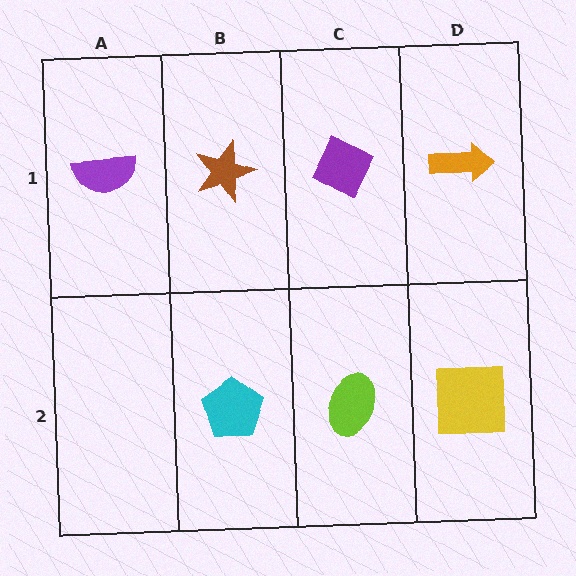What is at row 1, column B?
A brown star.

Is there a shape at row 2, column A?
No, that cell is empty.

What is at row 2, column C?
A lime ellipse.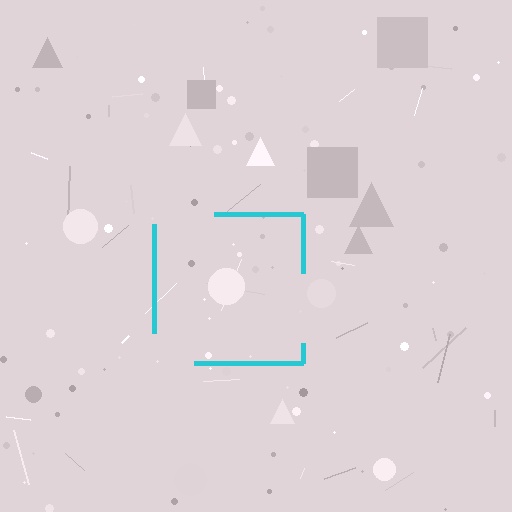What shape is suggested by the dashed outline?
The dashed outline suggests a square.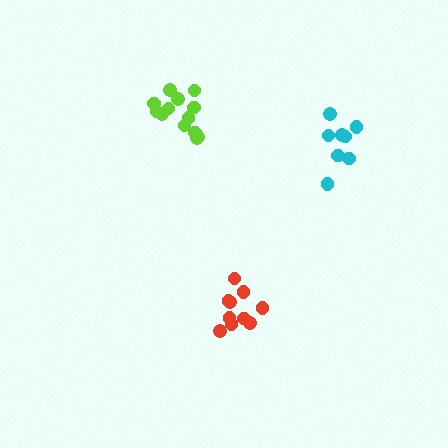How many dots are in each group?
Group 1: 10 dots, Group 2: 8 dots, Group 3: 13 dots (31 total).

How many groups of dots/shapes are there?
There are 3 groups.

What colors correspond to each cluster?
The clusters are colored: red, cyan, lime.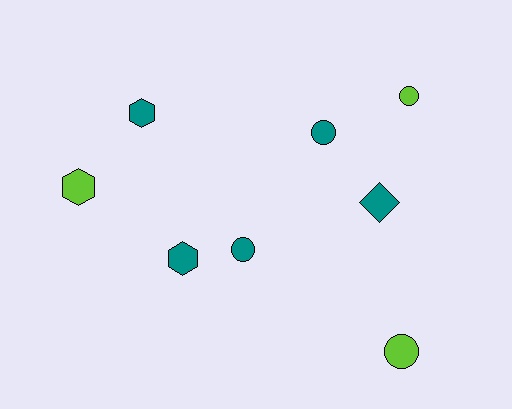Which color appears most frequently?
Teal, with 5 objects.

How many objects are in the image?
There are 8 objects.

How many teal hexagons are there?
There are 2 teal hexagons.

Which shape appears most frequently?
Circle, with 4 objects.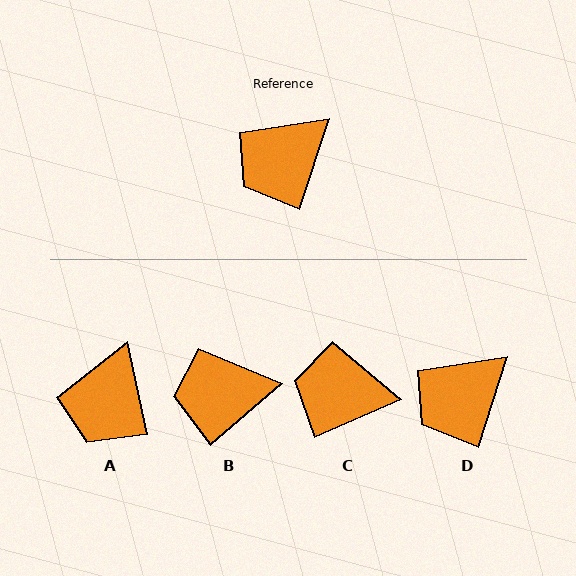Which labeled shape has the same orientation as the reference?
D.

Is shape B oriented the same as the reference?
No, it is off by about 31 degrees.